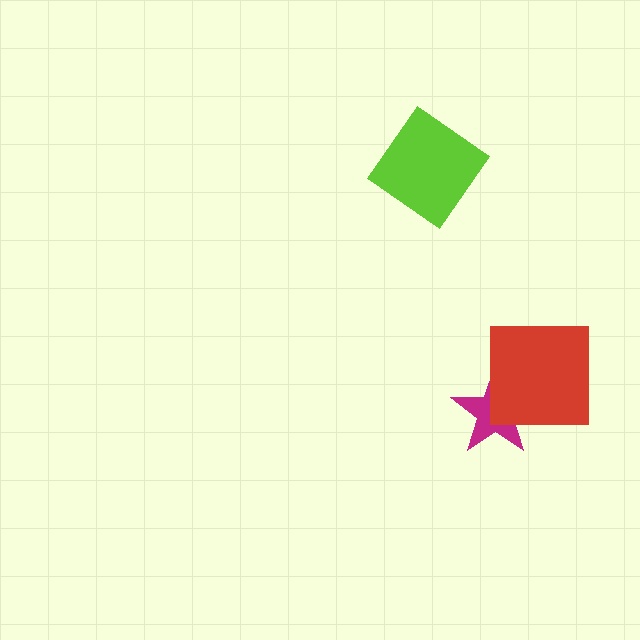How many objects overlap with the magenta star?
1 object overlaps with the magenta star.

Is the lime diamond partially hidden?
No, no other shape covers it.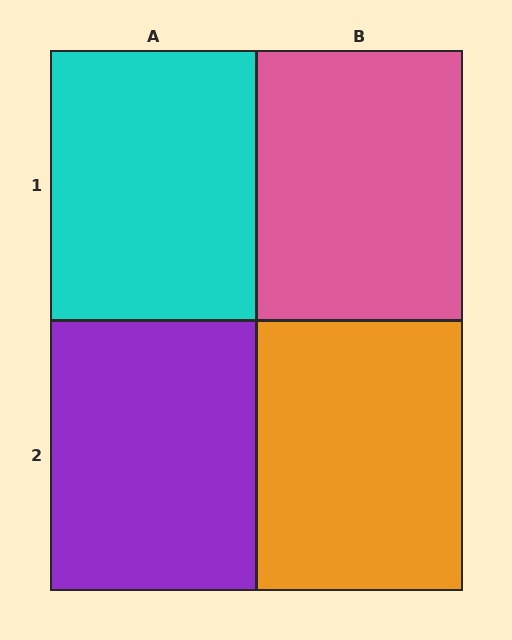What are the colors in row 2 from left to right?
Purple, orange.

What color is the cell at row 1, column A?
Cyan.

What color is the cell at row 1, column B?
Pink.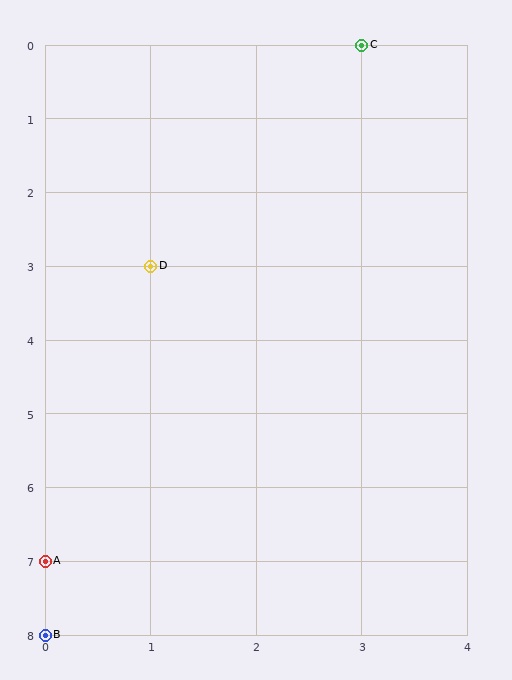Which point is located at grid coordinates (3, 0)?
Point C is at (3, 0).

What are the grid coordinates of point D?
Point D is at grid coordinates (1, 3).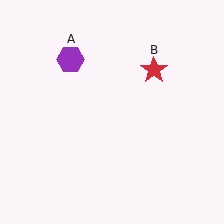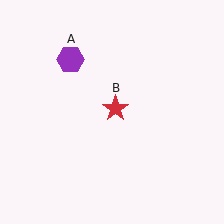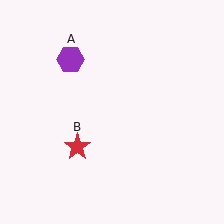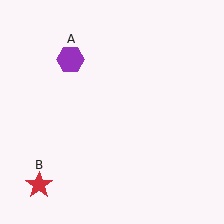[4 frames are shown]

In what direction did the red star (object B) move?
The red star (object B) moved down and to the left.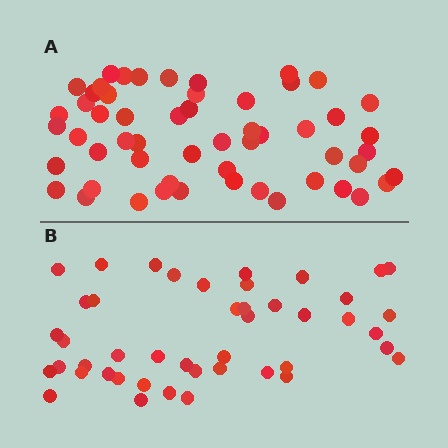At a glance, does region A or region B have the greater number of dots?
Region A (the top region) has more dots.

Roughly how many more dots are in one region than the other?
Region A has roughly 10 or so more dots than region B.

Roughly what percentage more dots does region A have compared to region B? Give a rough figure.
About 20% more.